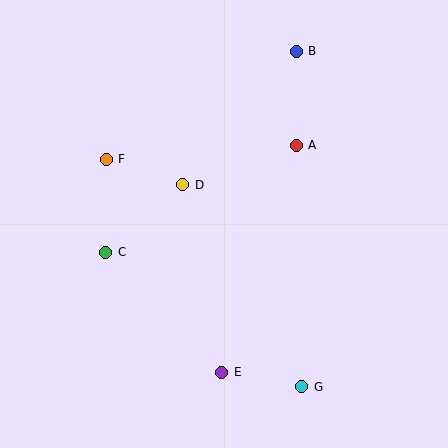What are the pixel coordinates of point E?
Point E is at (222, 372).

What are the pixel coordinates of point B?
Point B is at (296, 51).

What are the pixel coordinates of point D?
Point D is at (183, 185).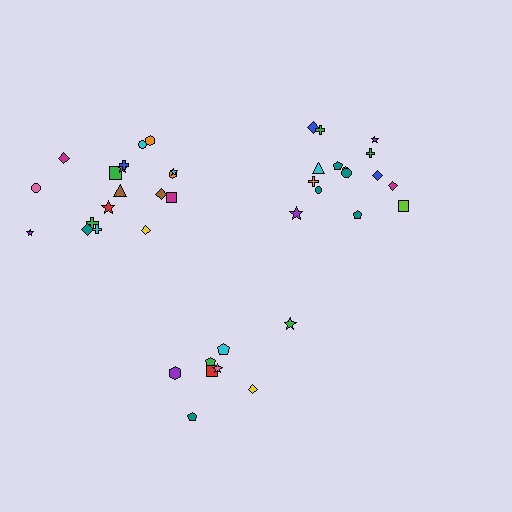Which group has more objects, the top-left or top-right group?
The top-left group.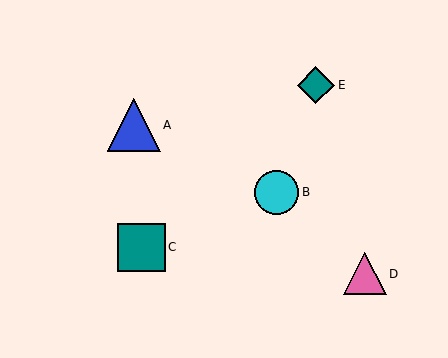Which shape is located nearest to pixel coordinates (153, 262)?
The teal square (labeled C) at (141, 247) is nearest to that location.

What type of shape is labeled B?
Shape B is a cyan circle.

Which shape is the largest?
The blue triangle (labeled A) is the largest.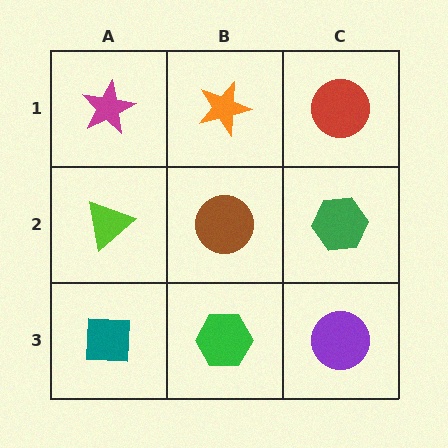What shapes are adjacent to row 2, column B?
An orange star (row 1, column B), a green hexagon (row 3, column B), a lime triangle (row 2, column A), a green hexagon (row 2, column C).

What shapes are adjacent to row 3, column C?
A green hexagon (row 2, column C), a green hexagon (row 3, column B).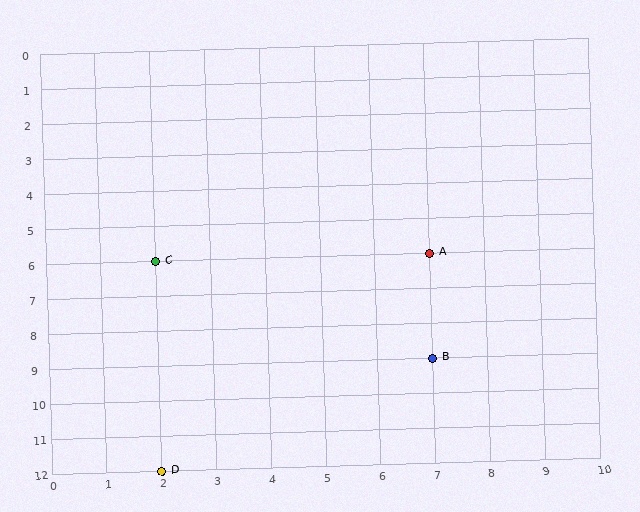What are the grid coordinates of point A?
Point A is at grid coordinates (7, 6).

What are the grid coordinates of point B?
Point B is at grid coordinates (7, 9).